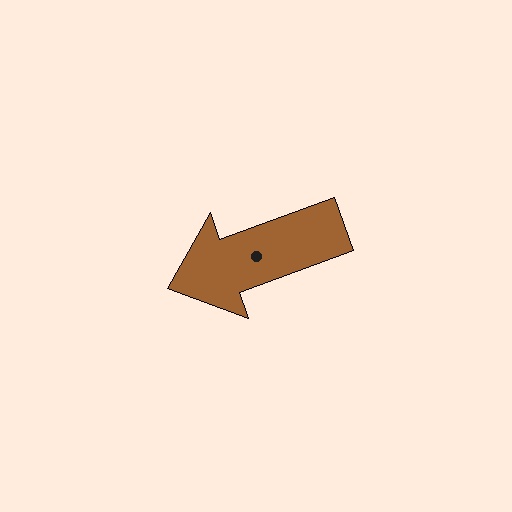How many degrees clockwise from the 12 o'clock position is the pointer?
Approximately 250 degrees.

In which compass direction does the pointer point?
West.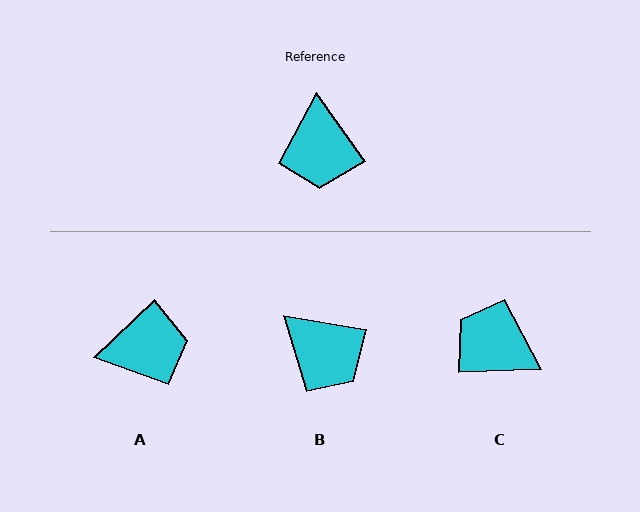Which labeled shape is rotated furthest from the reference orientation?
C, about 124 degrees away.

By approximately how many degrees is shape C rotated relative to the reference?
Approximately 124 degrees clockwise.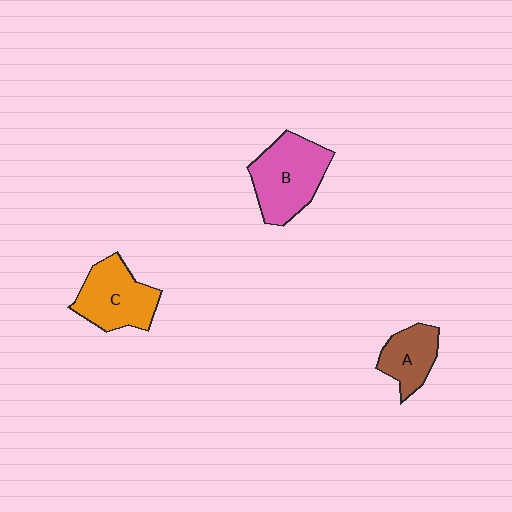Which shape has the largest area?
Shape B (pink).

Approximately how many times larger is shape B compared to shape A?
Approximately 1.7 times.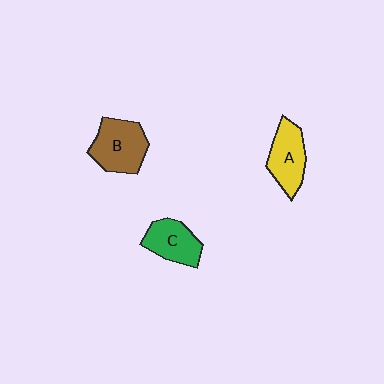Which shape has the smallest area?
Shape C (green).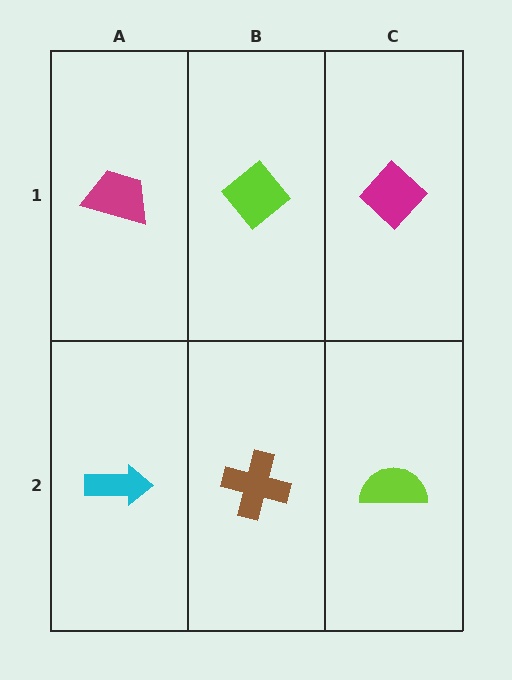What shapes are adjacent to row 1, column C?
A lime semicircle (row 2, column C), a lime diamond (row 1, column B).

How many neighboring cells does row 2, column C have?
2.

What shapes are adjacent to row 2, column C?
A magenta diamond (row 1, column C), a brown cross (row 2, column B).